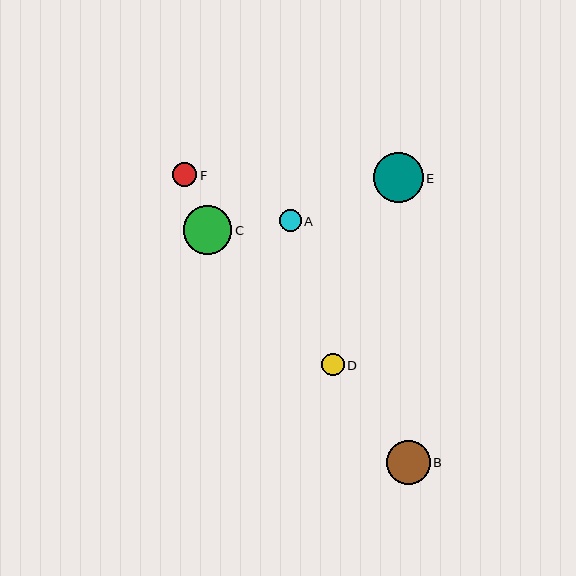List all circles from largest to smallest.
From largest to smallest: E, C, B, F, D, A.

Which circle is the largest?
Circle E is the largest with a size of approximately 50 pixels.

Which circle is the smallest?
Circle A is the smallest with a size of approximately 22 pixels.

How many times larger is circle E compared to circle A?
Circle E is approximately 2.3 times the size of circle A.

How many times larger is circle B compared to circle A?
Circle B is approximately 2.0 times the size of circle A.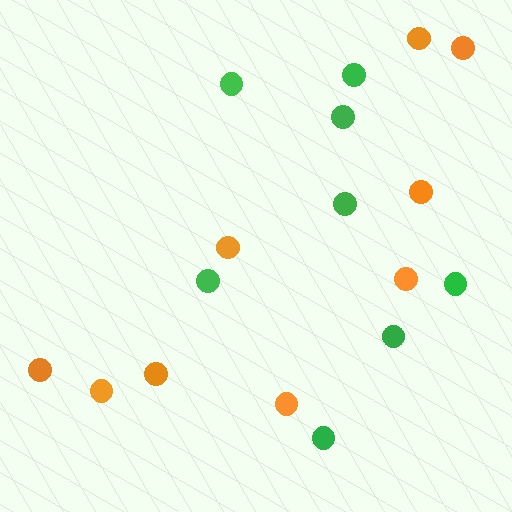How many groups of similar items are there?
There are 2 groups: one group of orange circles (9) and one group of green circles (8).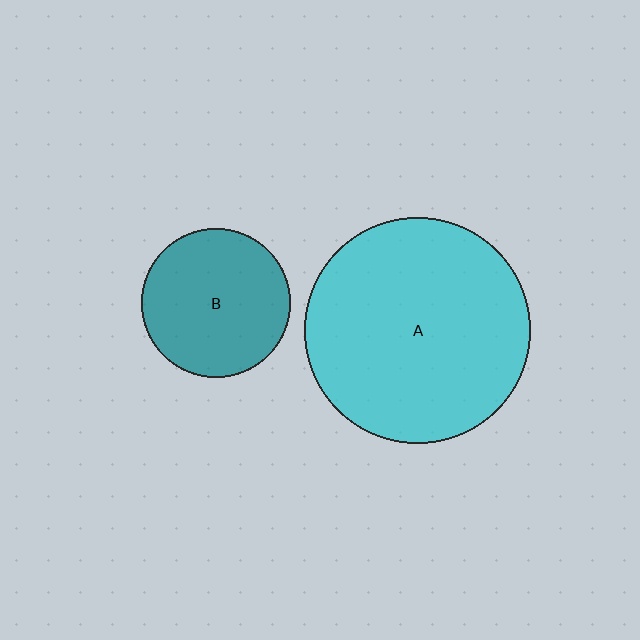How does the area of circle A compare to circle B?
Approximately 2.3 times.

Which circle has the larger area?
Circle A (cyan).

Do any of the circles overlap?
No, none of the circles overlap.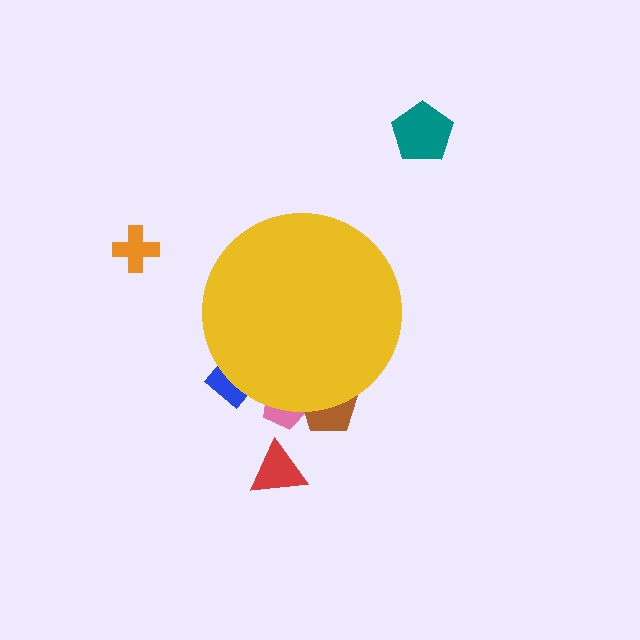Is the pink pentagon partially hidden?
Yes, the pink pentagon is partially hidden behind the yellow circle.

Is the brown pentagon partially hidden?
Yes, the brown pentagon is partially hidden behind the yellow circle.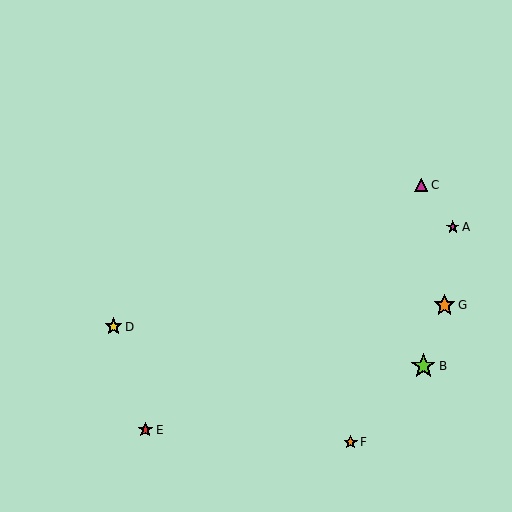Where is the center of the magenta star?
The center of the magenta star is at (453, 227).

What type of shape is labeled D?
Shape D is a yellow star.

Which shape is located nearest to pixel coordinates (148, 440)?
The red star (labeled E) at (145, 430) is nearest to that location.